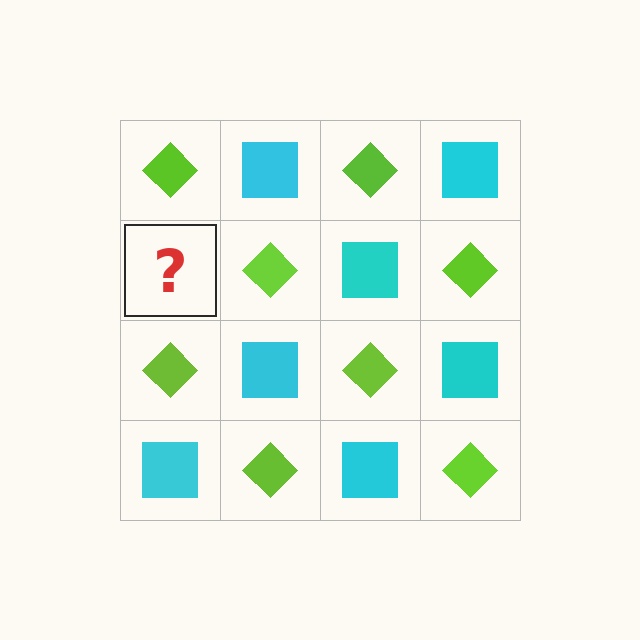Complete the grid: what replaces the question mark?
The question mark should be replaced with a cyan square.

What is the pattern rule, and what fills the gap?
The rule is that it alternates lime diamond and cyan square in a checkerboard pattern. The gap should be filled with a cyan square.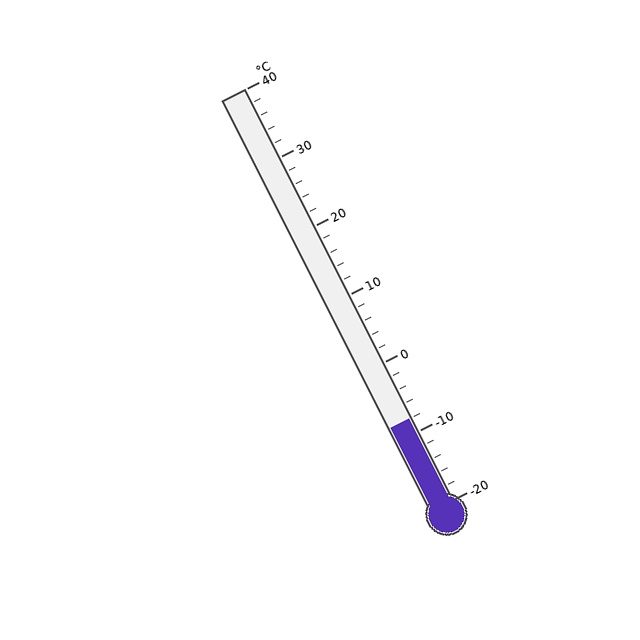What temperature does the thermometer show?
The thermometer shows approximately -8°C.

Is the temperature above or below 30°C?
The temperature is below 30°C.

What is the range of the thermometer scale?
The thermometer scale ranges from -20°C to 40°C.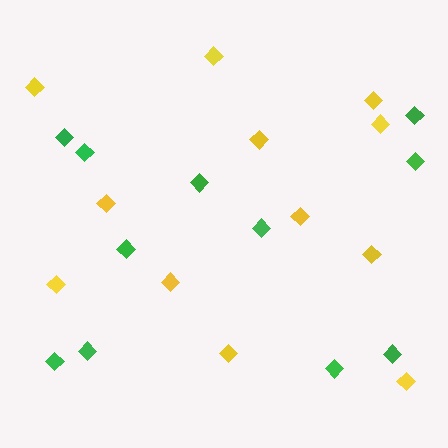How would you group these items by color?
There are 2 groups: one group of yellow diamonds (12) and one group of green diamonds (11).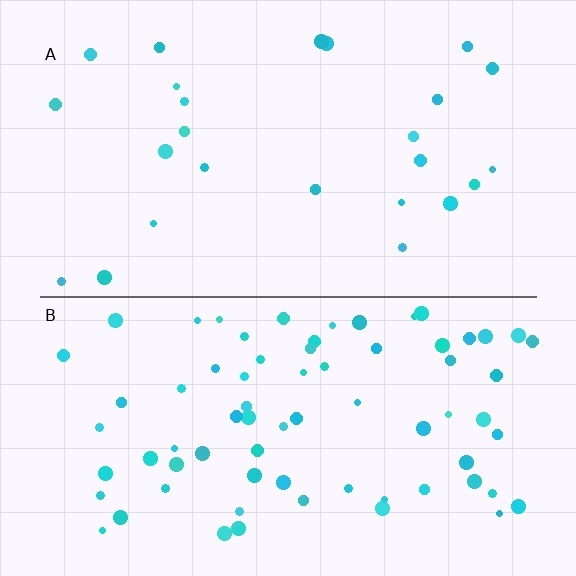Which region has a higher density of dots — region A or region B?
B (the bottom).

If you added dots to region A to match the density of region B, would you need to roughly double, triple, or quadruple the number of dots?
Approximately triple.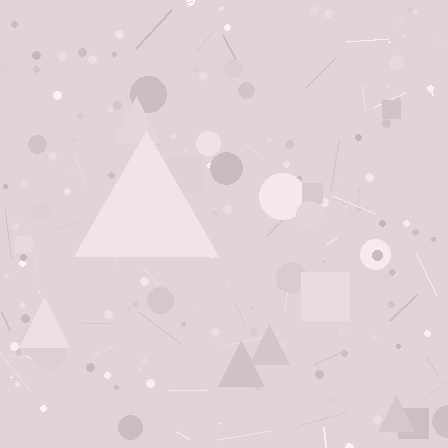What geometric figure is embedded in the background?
A triangle is embedded in the background.